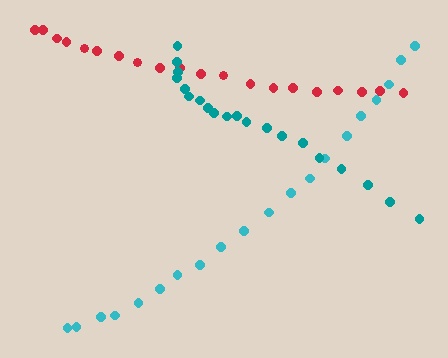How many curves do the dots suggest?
There are 3 distinct paths.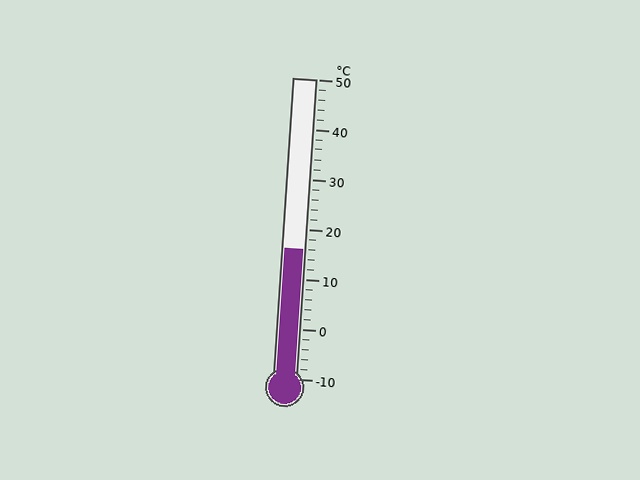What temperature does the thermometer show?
The thermometer shows approximately 16°C.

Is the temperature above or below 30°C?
The temperature is below 30°C.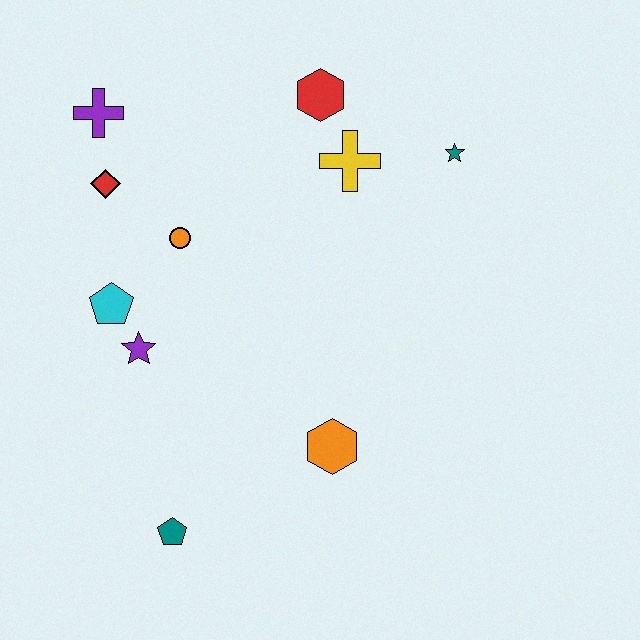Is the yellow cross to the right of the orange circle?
Yes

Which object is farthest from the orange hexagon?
The purple cross is farthest from the orange hexagon.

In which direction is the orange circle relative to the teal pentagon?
The orange circle is above the teal pentagon.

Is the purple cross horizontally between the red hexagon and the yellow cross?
No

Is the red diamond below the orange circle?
No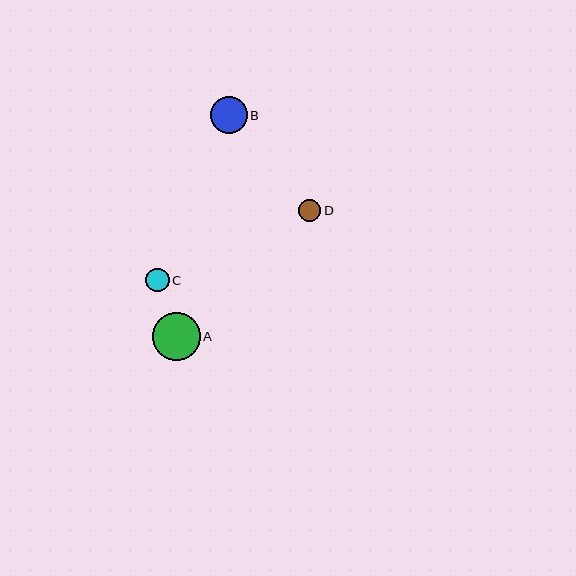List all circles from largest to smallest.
From largest to smallest: A, B, C, D.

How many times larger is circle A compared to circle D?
Circle A is approximately 2.2 times the size of circle D.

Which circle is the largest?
Circle A is the largest with a size of approximately 48 pixels.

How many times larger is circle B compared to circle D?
Circle B is approximately 1.7 times the size of circle D.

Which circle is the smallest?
Circle D is the smallest with a size of approximately 22 pixels.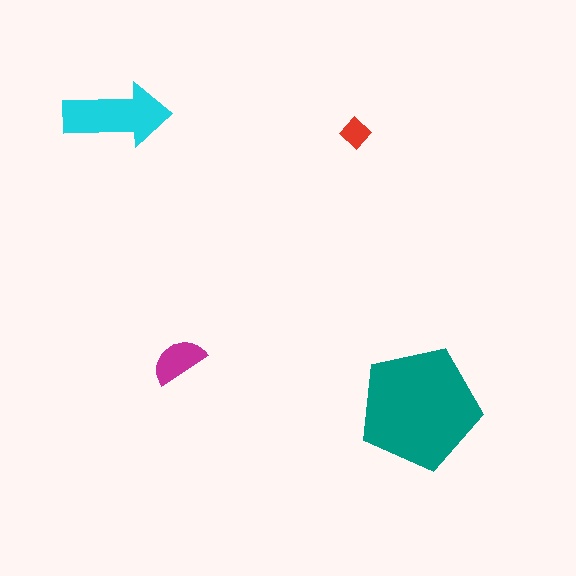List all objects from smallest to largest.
The red diamond, the magenta semicircle, the cyan arrow, the teal pentagon.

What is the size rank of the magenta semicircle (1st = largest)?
3rd.